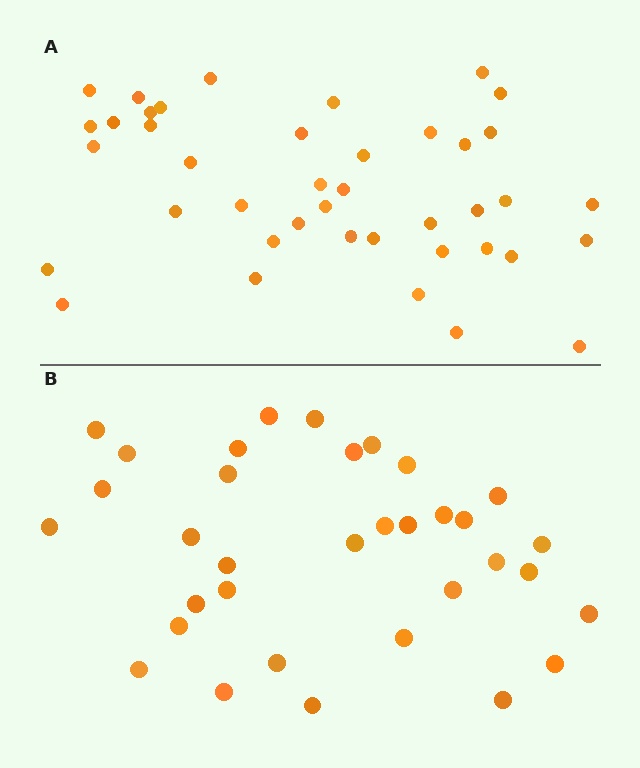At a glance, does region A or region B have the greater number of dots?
Region A (the top region) has more dots.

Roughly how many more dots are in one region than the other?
Region A has roughly 8 or so more dots than region B.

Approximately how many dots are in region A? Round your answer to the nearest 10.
About 40 dots. (The exact count is 41, which rounds to 40.)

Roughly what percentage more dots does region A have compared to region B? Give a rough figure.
About 20% more.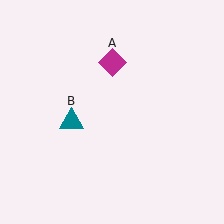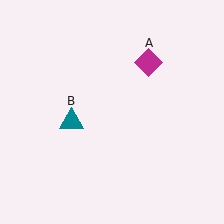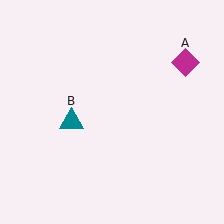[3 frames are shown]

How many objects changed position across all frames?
1 object changed position: magenta diamond (object A).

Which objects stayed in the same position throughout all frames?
Teal triangle (object B) remained stationary.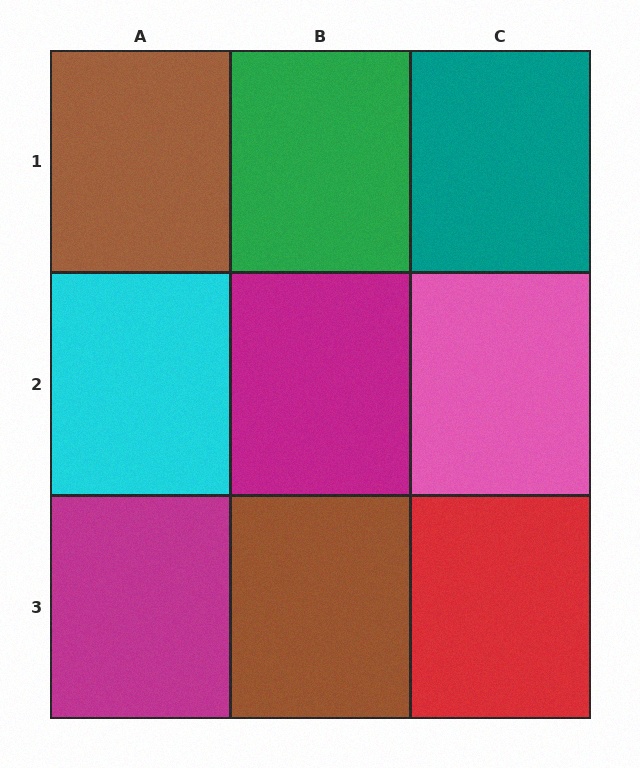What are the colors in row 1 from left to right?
Brown, green, teal.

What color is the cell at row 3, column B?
Brown.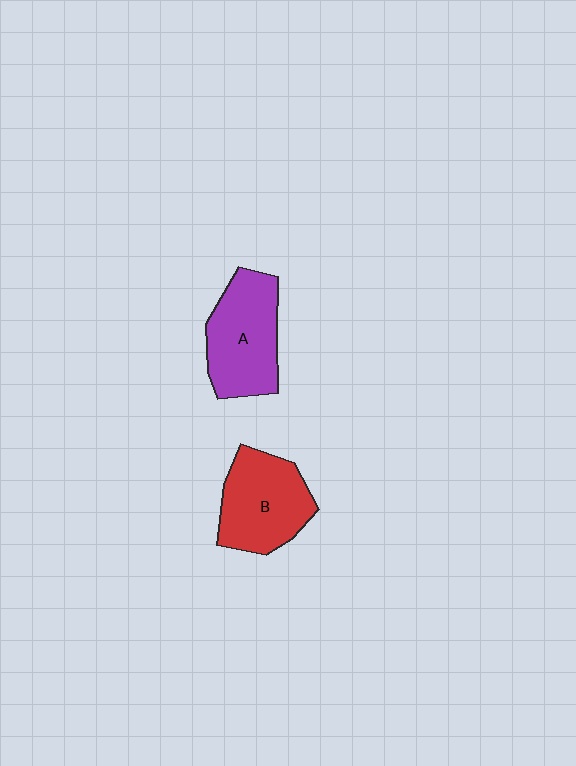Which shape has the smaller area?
Shape B (red).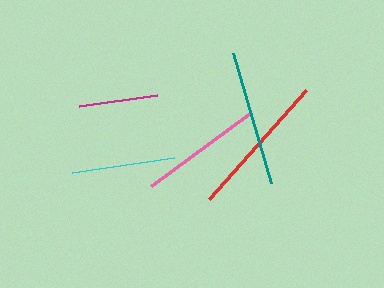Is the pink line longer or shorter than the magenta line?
The pink line is longer than the magenta line.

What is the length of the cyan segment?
The cyan segment is approximately 103 pixels long.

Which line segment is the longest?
The red line is the longest at approximately 146 pixels.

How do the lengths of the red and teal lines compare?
The red and teal lines are approximately the same length.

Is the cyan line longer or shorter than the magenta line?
The cyan line is longer than the magenta line.